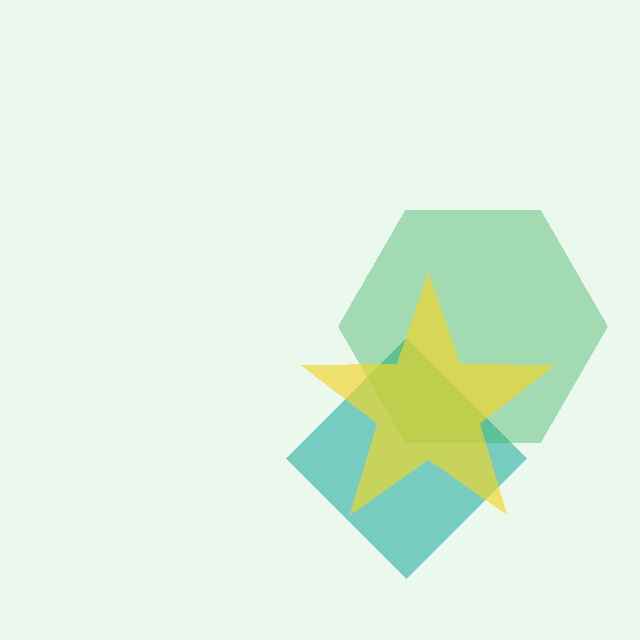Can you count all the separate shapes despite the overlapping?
Yes, there are 3 separate shapes.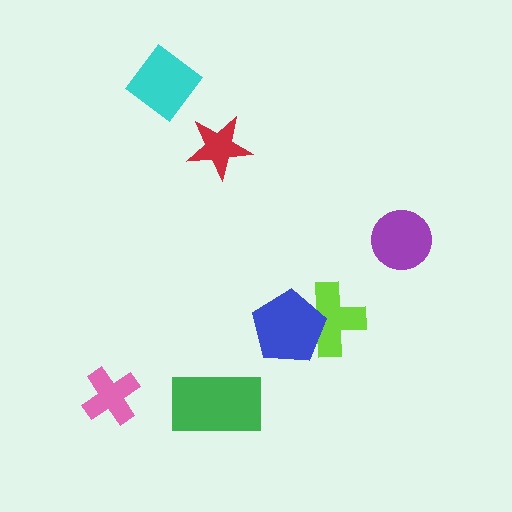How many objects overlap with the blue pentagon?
1 object overlaps with the blue pentagon.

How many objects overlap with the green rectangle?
0 objects overlap with the green rectangle.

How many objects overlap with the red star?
0 objects overlap with the red star.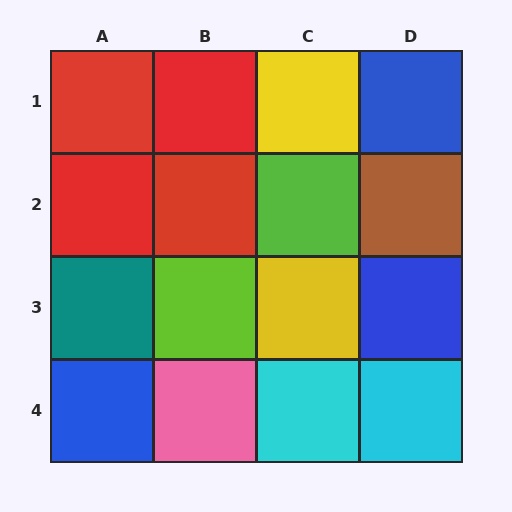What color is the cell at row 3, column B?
Lime.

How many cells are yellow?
2 cells are yellow.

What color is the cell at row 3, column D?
Blue.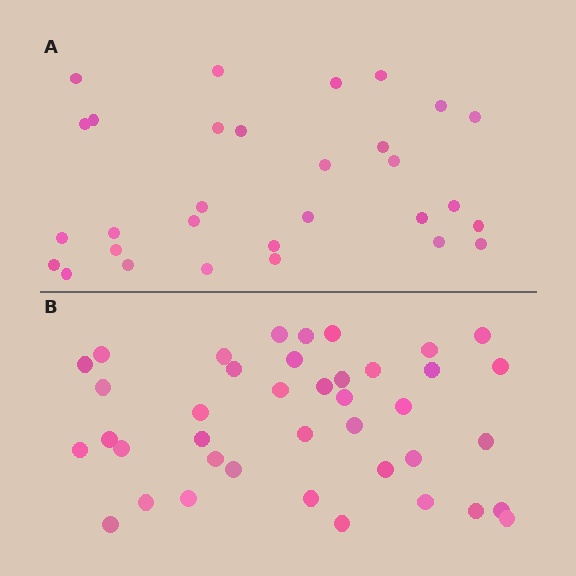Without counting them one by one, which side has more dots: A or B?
Region B (the bottom region) has more dots.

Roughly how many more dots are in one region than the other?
Region B has roughly 10 or so more dots than region A.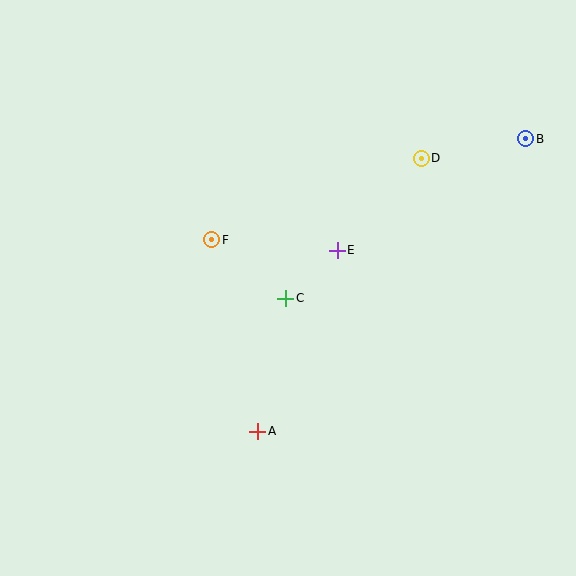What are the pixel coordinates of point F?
Point F is at (212, 240).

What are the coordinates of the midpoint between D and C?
The midpoint between D and C is at (354, 228).